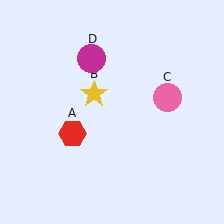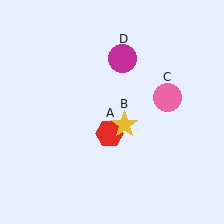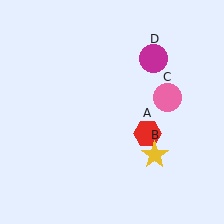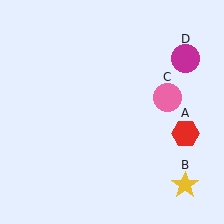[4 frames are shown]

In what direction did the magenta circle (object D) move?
The magenta circle (object D) moved right.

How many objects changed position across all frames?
3 objects changed position: red hexagon (object A), yellow star (object B), magenta circle (object D).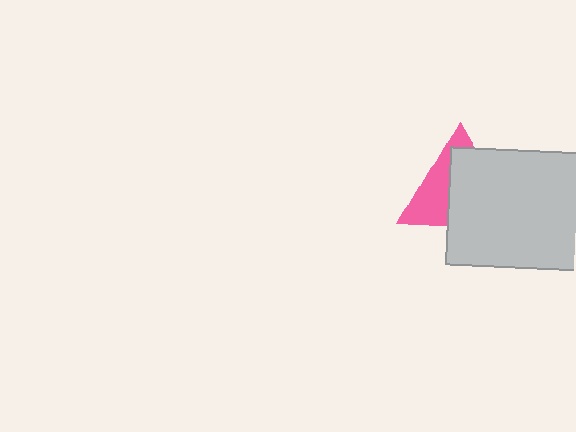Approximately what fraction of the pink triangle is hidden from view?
Roughly 58% of the pink triangle is hidden behind the light gray rectangle.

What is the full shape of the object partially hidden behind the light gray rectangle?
The partially hidden object is a pink triangle.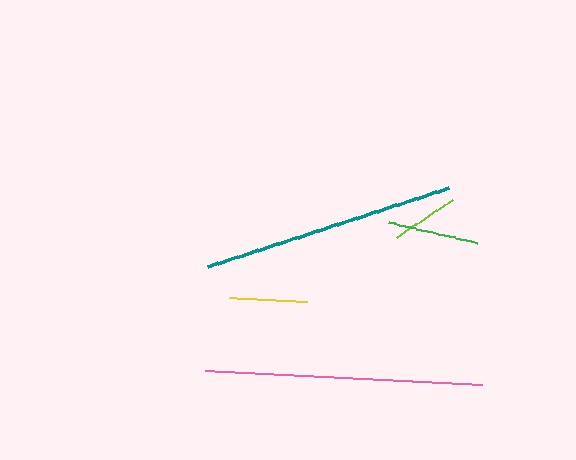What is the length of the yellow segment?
The yellow segment is approximately 78 pixels long.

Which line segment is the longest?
The pink line is the longest at approximately 278 pixels.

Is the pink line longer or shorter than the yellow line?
The pink line is longer than the yellow line.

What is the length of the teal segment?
The teal segment is approximately 254 pixels long.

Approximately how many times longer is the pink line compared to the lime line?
The pink line is approximately 4.2 times the length of the lime line.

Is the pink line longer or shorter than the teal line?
The pink line is longer than the teal line.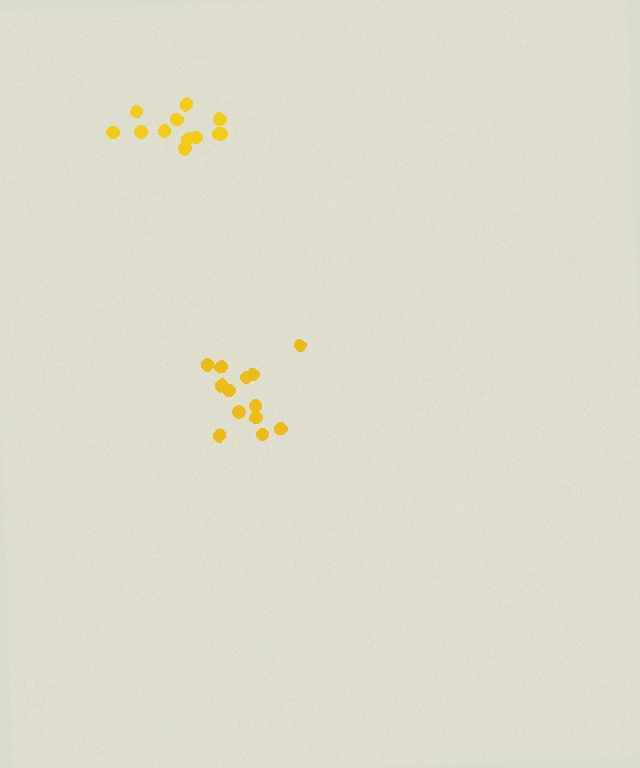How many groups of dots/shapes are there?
There are 2 groups.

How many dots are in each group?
Group 1: 13 dots, Group 2: 12 dots (25 total).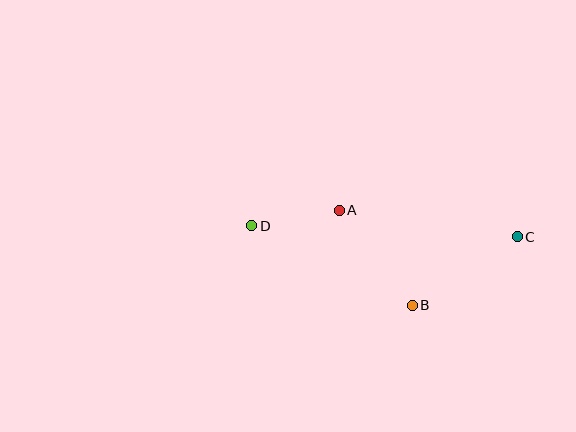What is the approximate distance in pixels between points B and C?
The distance between B and C is approximately 125 pixels.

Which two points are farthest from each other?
Points C and D are farthest from each other.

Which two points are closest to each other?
Points A and D are closest to each other.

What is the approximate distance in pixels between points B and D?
The distance between B and D is approximately 179 pixels.